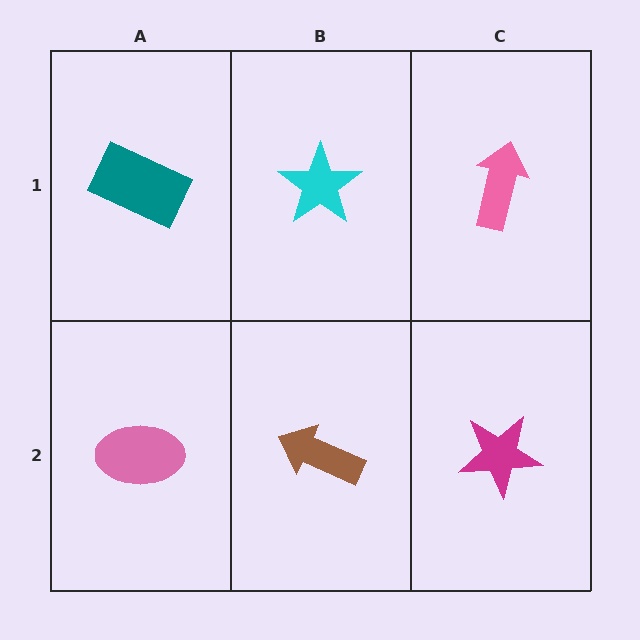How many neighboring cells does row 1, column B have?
3.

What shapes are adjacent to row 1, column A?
A pink ellipse (row 2, column A), a cyan star (row 1, column B).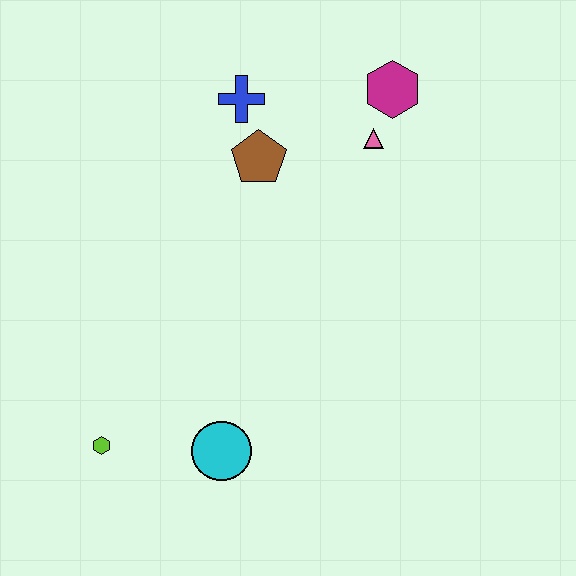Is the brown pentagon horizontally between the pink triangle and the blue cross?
Yes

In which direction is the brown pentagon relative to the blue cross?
The brown pentagon is below the blue cross.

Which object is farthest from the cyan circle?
The magenta hexagon is farthest from the cyan circle.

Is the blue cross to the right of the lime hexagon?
Yes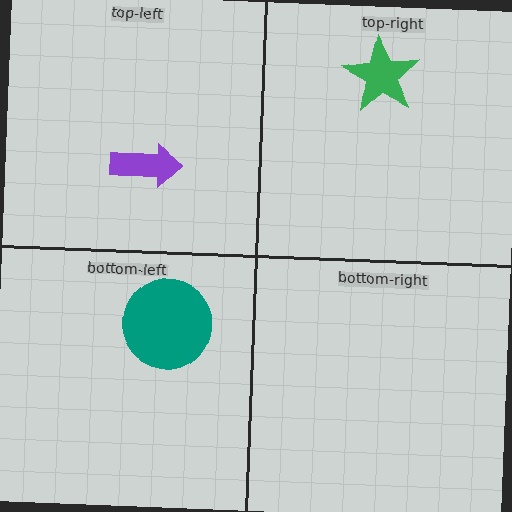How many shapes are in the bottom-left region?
1.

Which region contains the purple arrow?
The top-left region.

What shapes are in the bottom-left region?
The teal circle.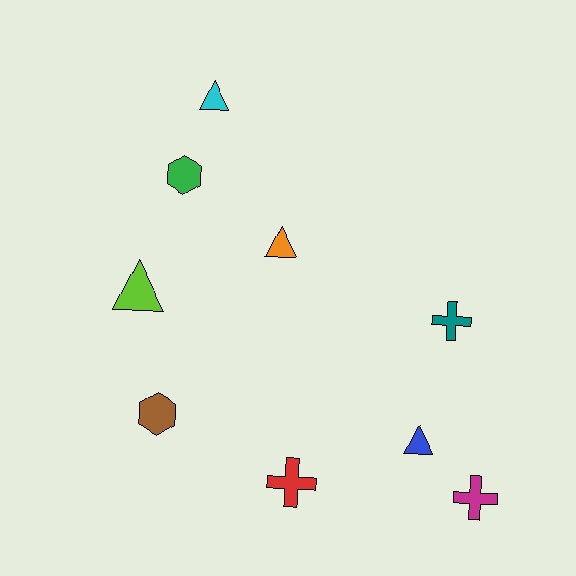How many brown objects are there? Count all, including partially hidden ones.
There is 1 brown object.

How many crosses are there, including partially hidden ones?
There are 3 crosses.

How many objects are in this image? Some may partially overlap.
There are 9 objects.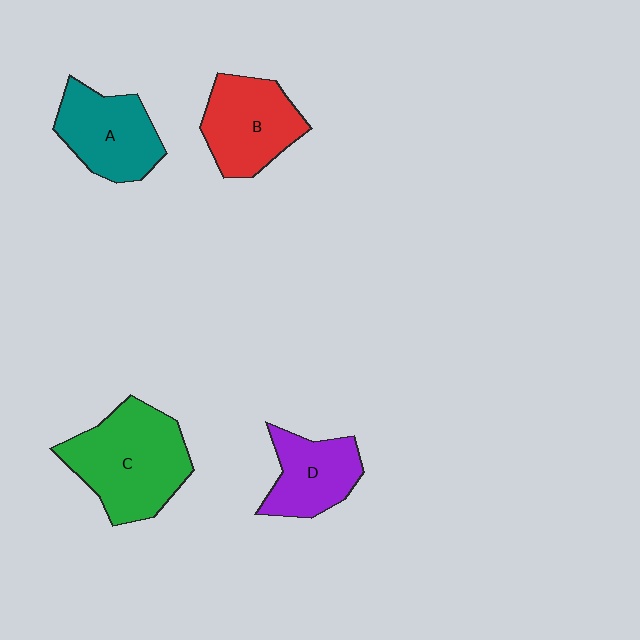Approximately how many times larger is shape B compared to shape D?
Approximately 1.2 times.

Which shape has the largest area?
Shape C (green).